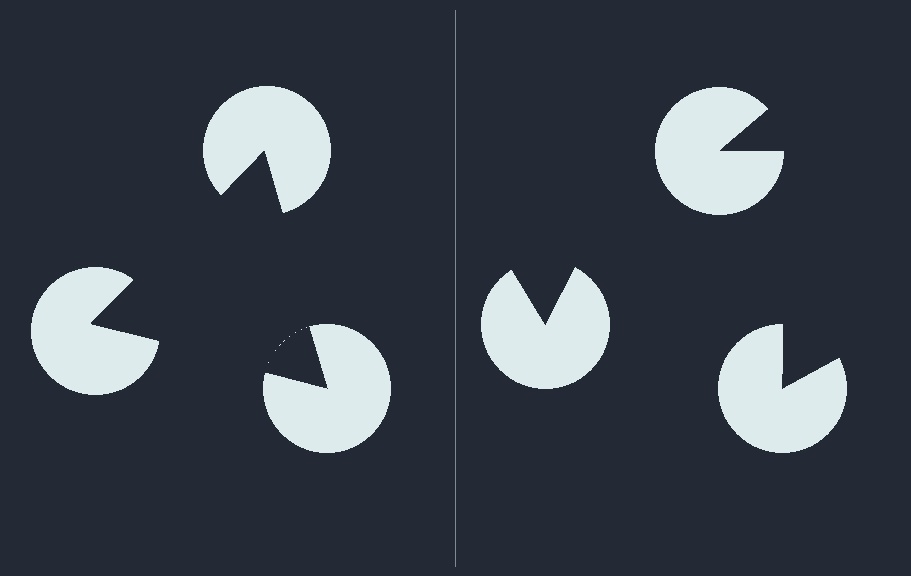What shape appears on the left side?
An illusory triangle.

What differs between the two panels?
The pac-man discs are positioned identically on both sides; only the wedge orientations differ. On the left they align to a triangle; on the right they are misaligned.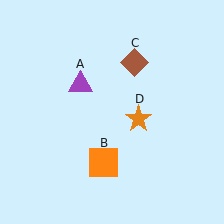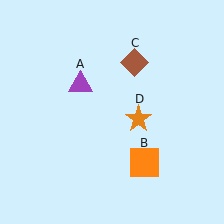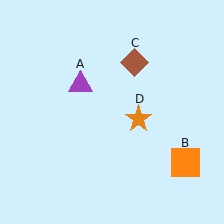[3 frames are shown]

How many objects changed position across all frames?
1 object changed position: orange square (object B).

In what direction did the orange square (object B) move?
The orange square (object B) moved right.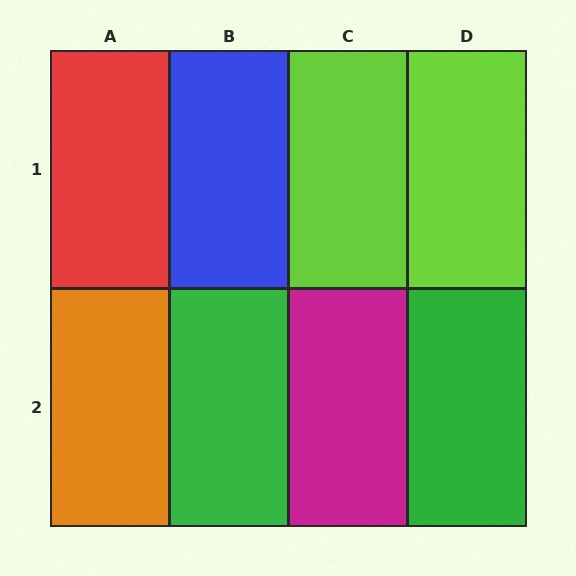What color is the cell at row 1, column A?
Red.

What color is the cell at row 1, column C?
Lime.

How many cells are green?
2 cells are green.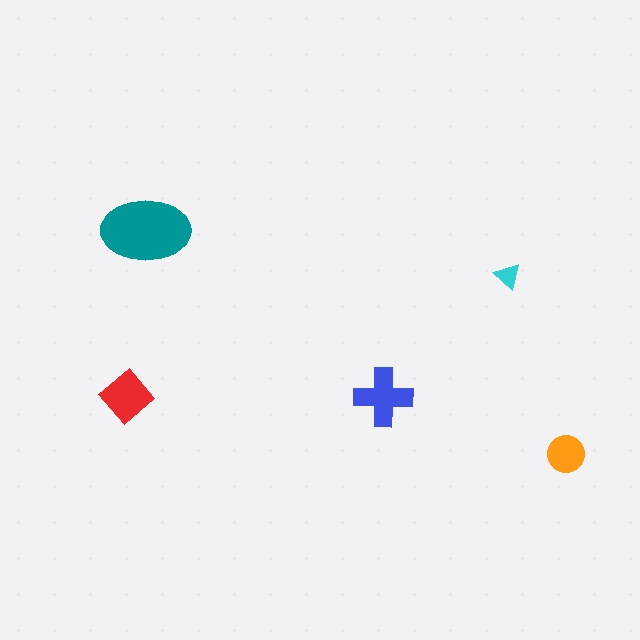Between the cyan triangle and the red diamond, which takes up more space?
The red diamond.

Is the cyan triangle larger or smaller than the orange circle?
Smaller.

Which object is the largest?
The teal ellipse.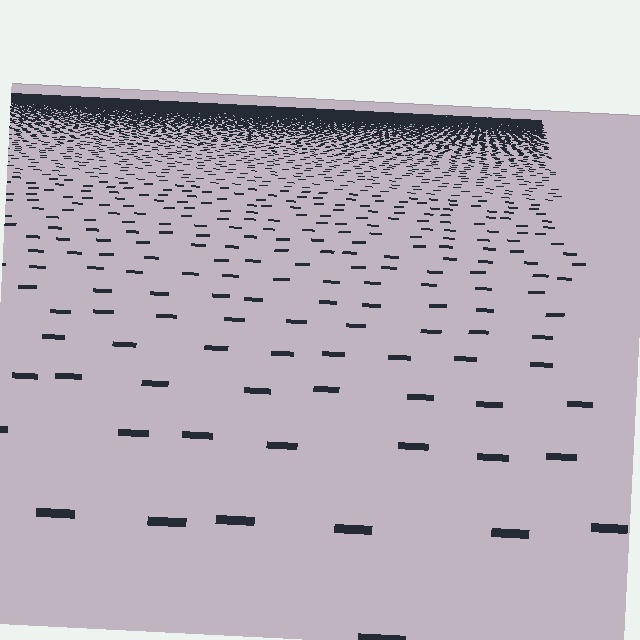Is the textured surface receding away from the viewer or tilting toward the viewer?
The surface is receding away from the viewer. Texture elements get smaller and denser toward the top.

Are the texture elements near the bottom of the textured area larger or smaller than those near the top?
Larger. Near the bottom, elements are closer to the viewer and appear at a bigger on-screen size.